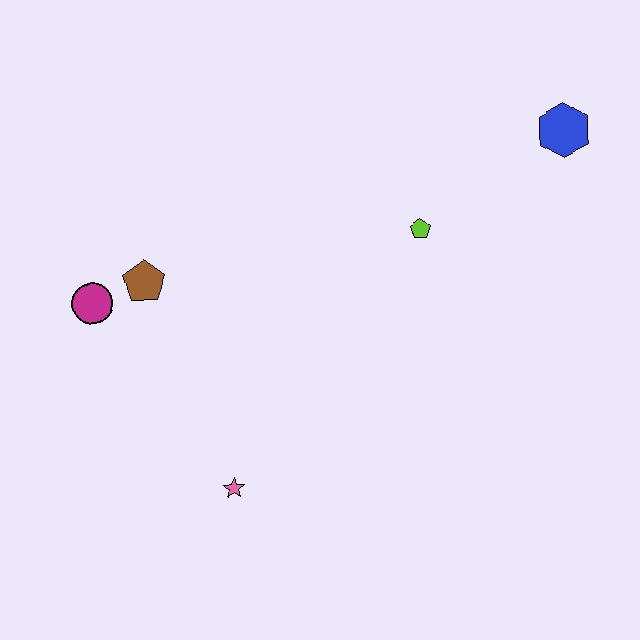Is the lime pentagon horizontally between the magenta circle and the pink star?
No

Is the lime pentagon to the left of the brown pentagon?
No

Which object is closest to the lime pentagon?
The blue hexagon is closest to the lime pentagon.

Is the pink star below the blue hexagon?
Yes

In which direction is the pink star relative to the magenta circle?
The pink star is below the magenta circle.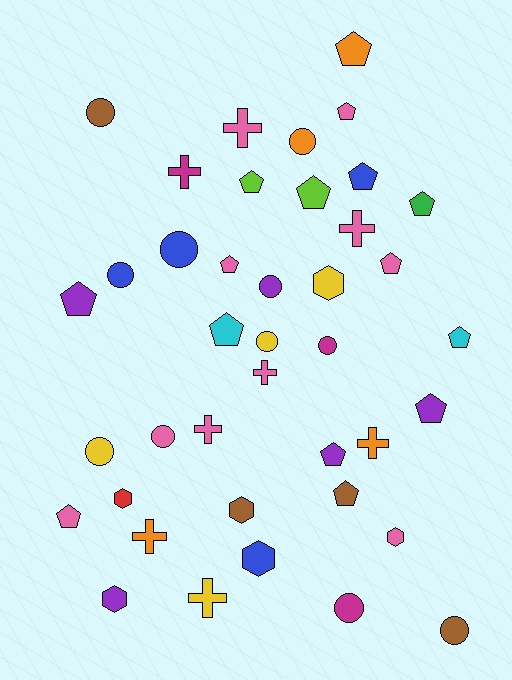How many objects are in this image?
There are 40 objects.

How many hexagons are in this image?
There are 6 hexagons.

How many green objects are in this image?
There is 1 green object.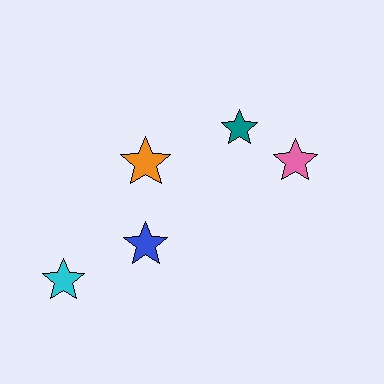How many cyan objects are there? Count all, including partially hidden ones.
There is 1 cyan object.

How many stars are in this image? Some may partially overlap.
There are 5 stars.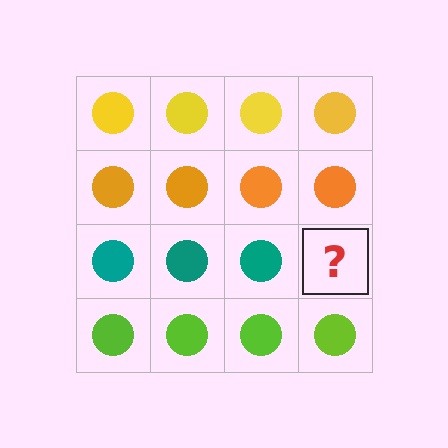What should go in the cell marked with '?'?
The missing cell should contain a teal circle.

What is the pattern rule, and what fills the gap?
The rule is that each row has a consistent color. The gap should be filled with a teal circle.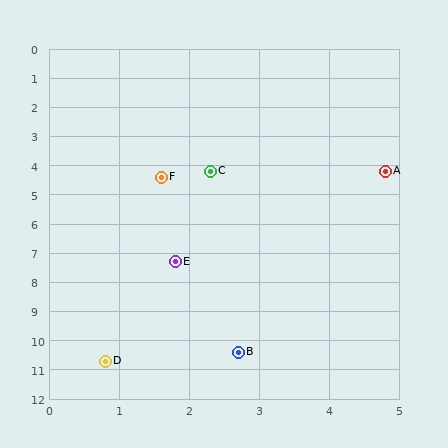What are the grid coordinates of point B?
Point B is at approximately (2.7, 10.4).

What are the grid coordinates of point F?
Point F is at approximately (1.6, 4.4).